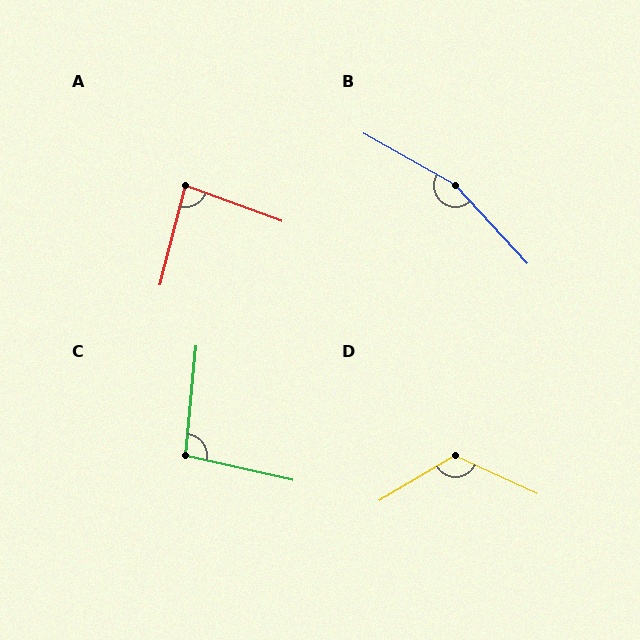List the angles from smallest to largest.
A (84°), C (97°), D (124°), B (162°).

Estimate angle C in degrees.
Approximately 97 degrees.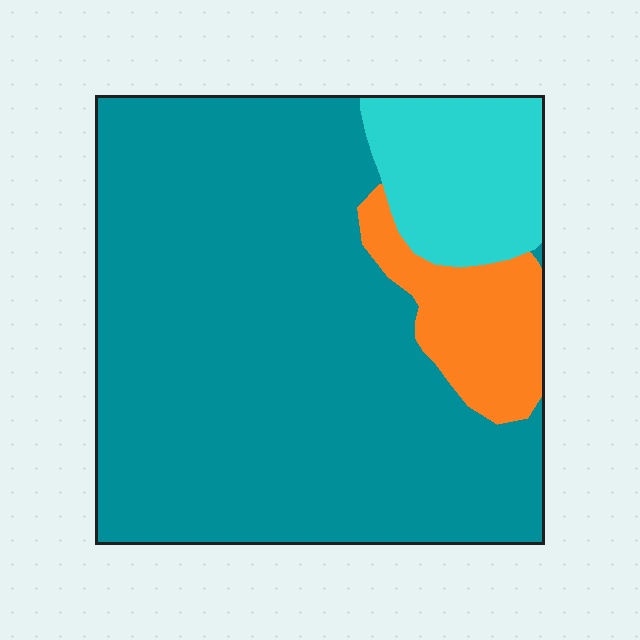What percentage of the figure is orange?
Orange takes up less than a quarter of the figure.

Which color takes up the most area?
Teal, at roughly 75%.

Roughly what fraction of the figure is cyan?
Cyan covers around 15% of the figure.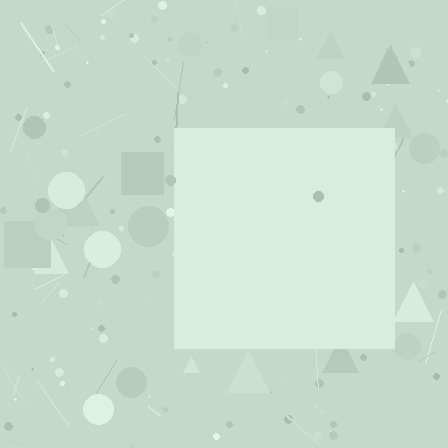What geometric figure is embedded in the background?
A square is embedded in the background.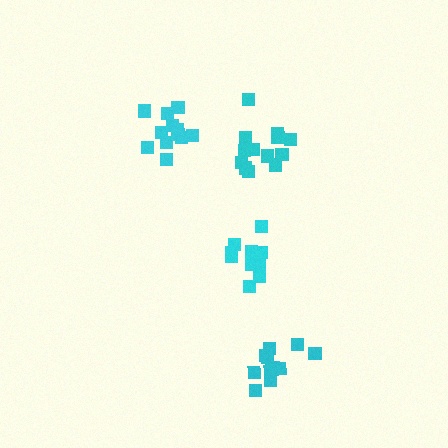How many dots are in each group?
Group 1: 13 dots, Group 2: 12 dots, Group 3: 12 dots, Group 4: 10 dots (47 total).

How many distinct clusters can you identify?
There are 4 distinct clusters.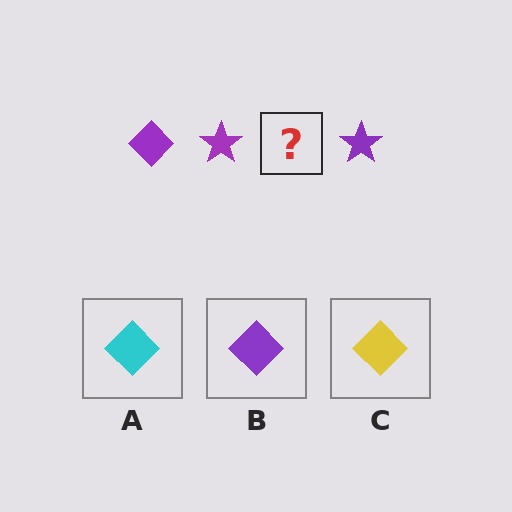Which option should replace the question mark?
Option B.